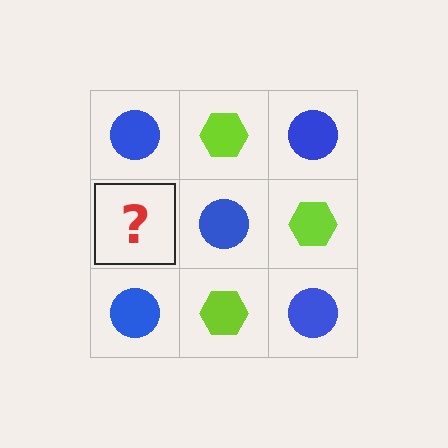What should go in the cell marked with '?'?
The missing cell should contain a lime hexagon.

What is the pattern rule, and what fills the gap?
The rule is that it alternates blue circle and lime hexagon in a checkerboard pattern. The gap should be filled with a lime hexagon.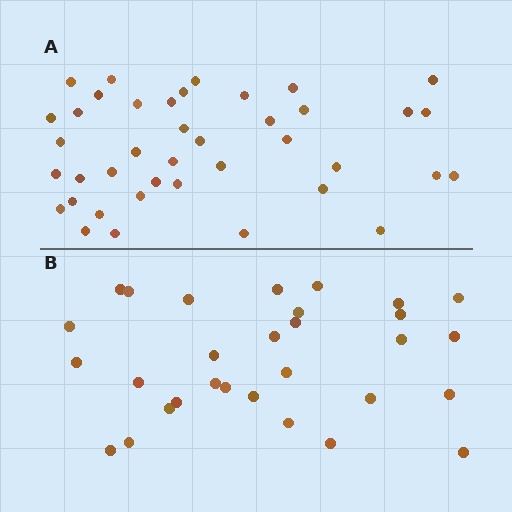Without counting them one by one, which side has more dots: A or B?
Region A (the top region) has more dots.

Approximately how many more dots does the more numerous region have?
Region A has roughly 10 or so more dots than region B.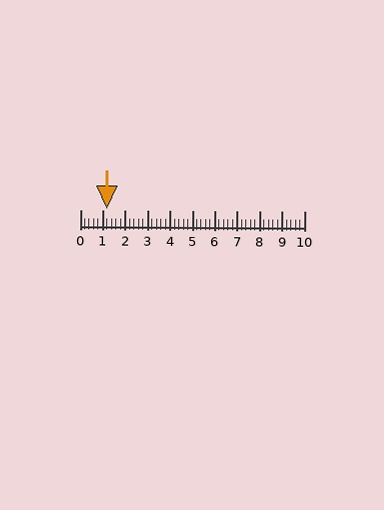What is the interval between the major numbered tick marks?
The major tick marks are spaced 1 units apart.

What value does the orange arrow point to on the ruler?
The orange arrow points to approximately 1.2.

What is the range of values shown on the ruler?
The ruler shows values from 0 to 10.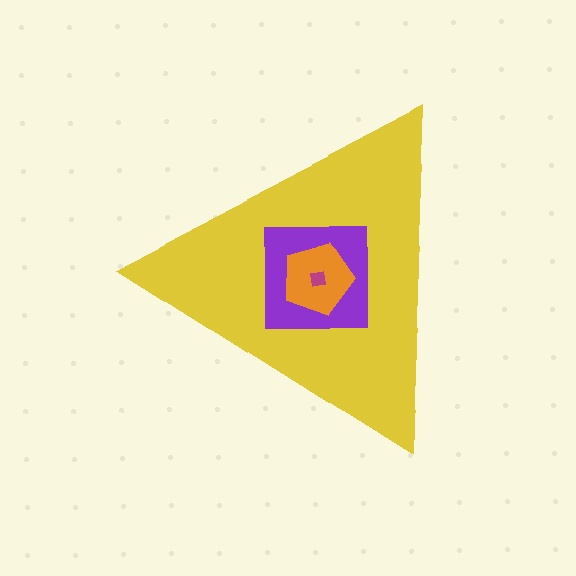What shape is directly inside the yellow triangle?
The purple square.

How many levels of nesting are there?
4.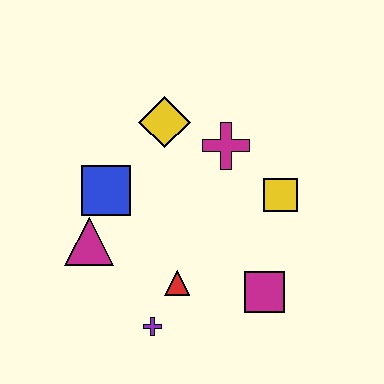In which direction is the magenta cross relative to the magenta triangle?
The magenta cross is to the right of the magenta triangle.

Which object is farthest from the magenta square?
The yellow diamond is farthest from the magenta square.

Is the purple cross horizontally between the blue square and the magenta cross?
Yes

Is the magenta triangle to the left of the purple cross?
Yes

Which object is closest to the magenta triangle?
The blue square is closest to the magenta triangle.